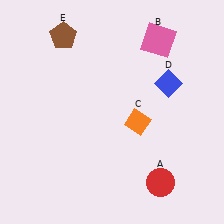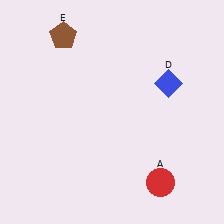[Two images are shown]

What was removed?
The pink square (B), the orange diamond (C) were removed in Image 2.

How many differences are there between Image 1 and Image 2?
There are 2 differences between the two images.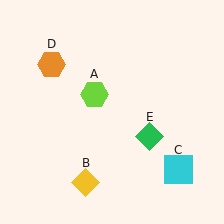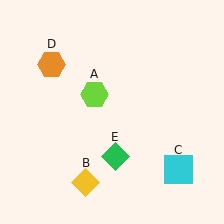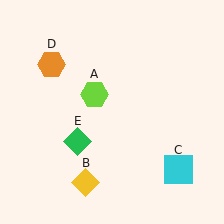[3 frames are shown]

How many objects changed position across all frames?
1 object changed position: green diamond (object E).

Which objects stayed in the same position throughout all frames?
Lime hexagon (object A) and yellow diamond (object B) and cyan square (object C) and orange hexagon (object D) remained stationary.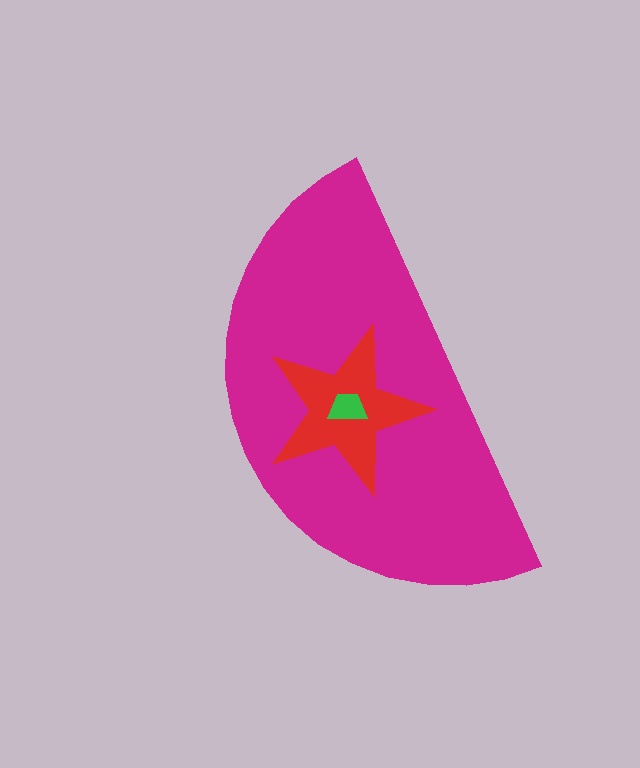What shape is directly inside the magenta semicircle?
The red star.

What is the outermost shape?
The magenta semicircle.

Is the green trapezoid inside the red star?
Yes.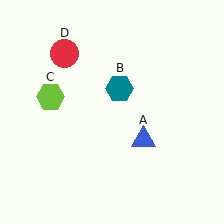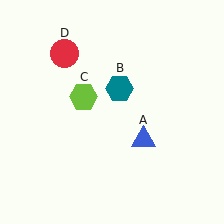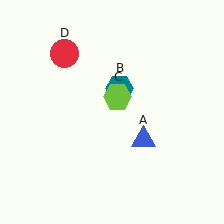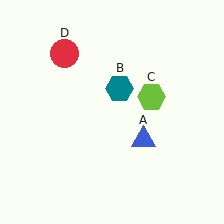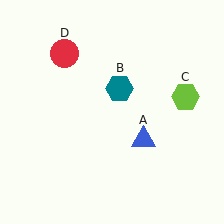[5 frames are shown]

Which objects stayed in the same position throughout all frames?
Blue triangle (object A) and teal hexagon (object B) and red circle (object D) remained stationary.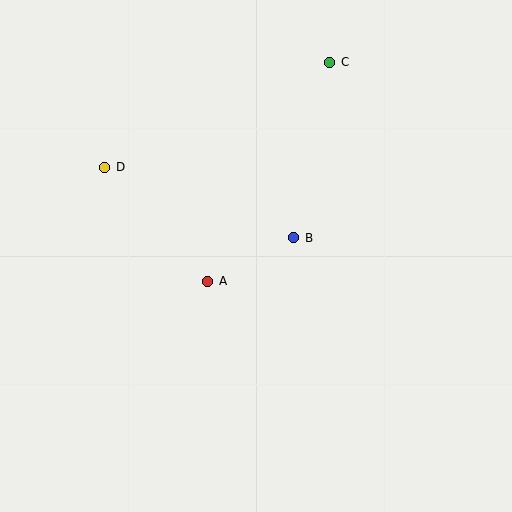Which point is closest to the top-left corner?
Point D is closest to the top-left corner.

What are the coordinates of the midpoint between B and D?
The midpoint between B and D is at (199, 203).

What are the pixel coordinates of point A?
Point A is at (208, 281).